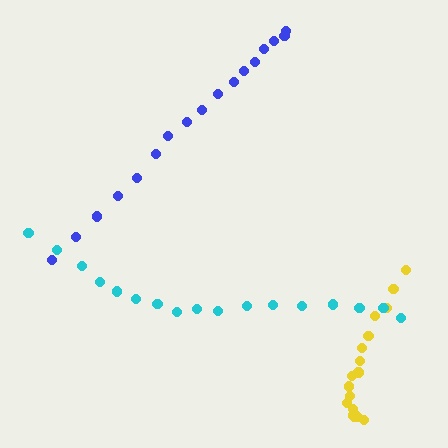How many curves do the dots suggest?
There are 3 distinct paths.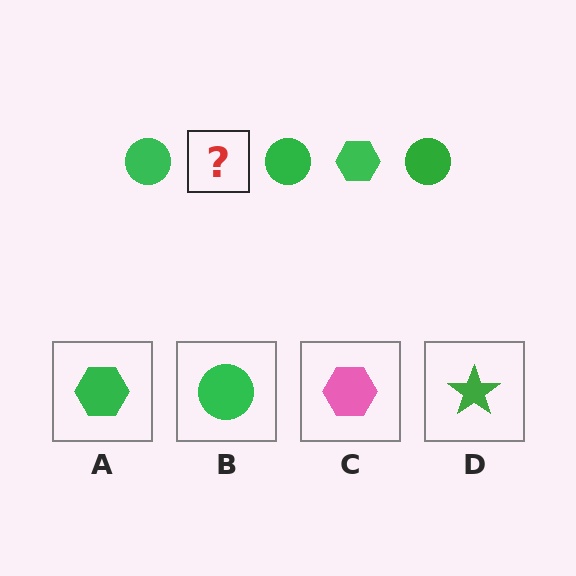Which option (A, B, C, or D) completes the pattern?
A.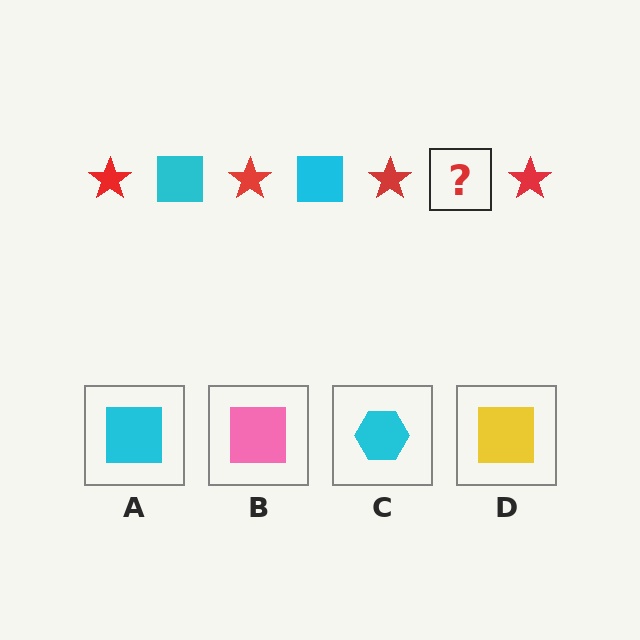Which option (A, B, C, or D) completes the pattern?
A.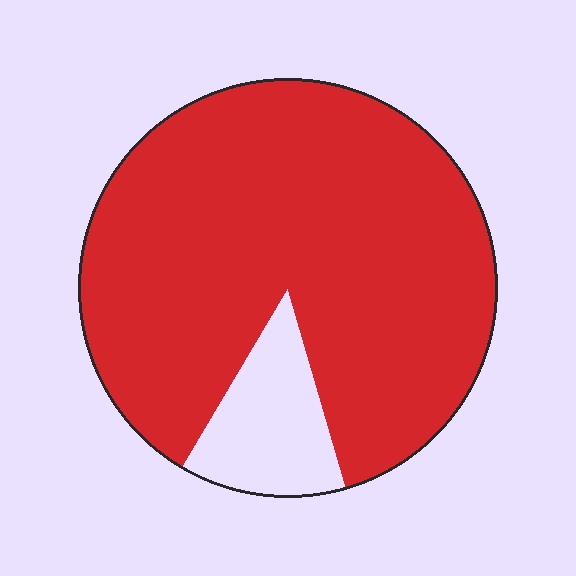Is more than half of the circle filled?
Yes.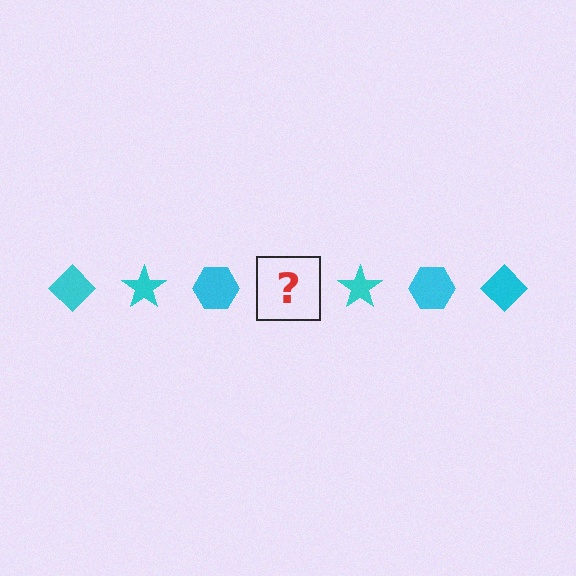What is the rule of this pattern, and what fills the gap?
The rule is that the pattern cycles through diamond, star, hexagon shapes in cyan. The gap should be filled with a cyan diamond.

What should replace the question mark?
The question mark should be replaced with a cyan diamond.